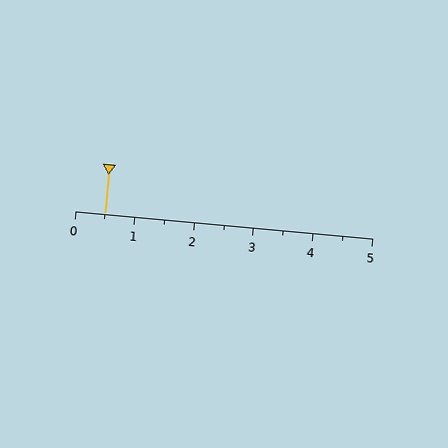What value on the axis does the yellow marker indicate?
The marker indicates approximately 0.5.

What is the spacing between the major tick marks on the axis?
The major ticks are spaced 1 apart.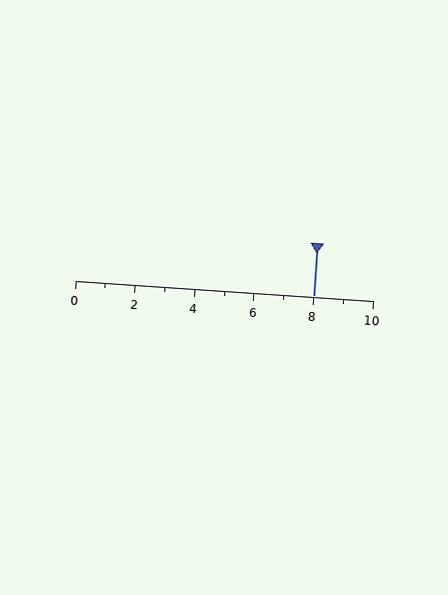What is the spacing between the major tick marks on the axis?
The major ticks are spaced 2 apart.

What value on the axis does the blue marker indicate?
The marker indicates approximately 8.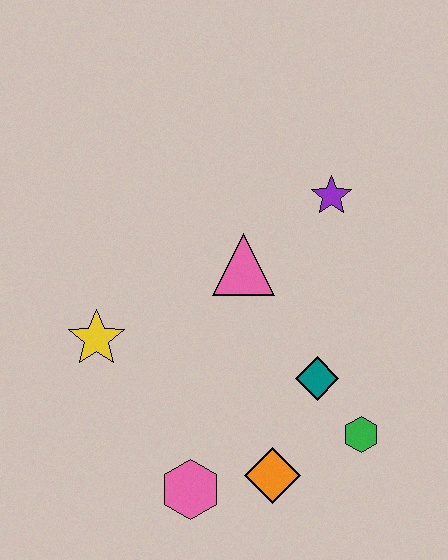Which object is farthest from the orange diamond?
The purple star is farthest from the orange diamond.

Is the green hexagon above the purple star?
No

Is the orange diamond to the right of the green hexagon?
No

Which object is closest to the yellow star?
The pink triangle is closest to the yellow star.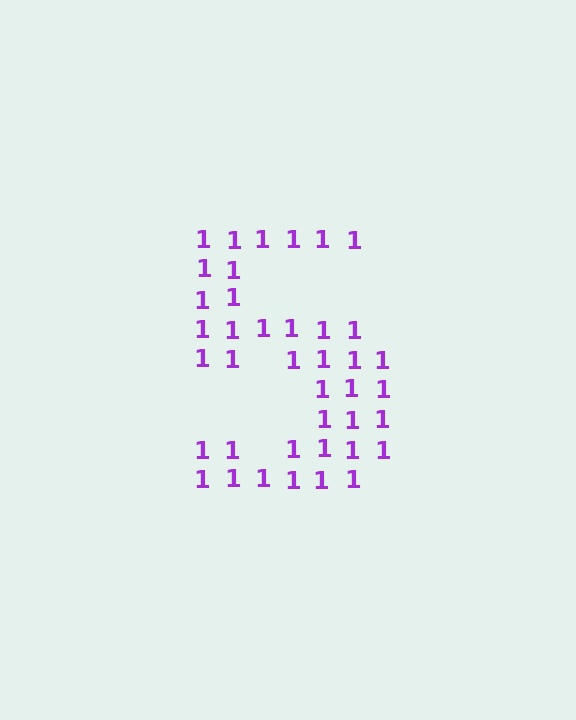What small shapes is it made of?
It is made of small digit 1's.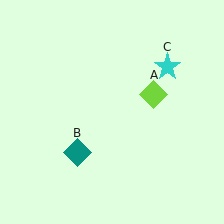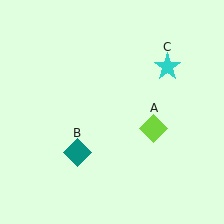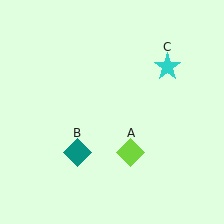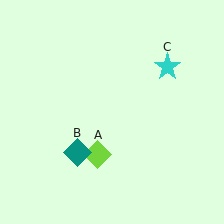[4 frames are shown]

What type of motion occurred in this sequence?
The lime diamond (object A) rotated clockwise around the center of the scene.